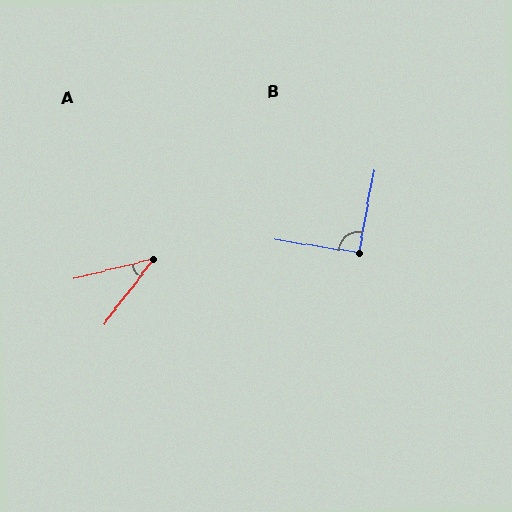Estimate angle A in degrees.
Approximately 39 degrees.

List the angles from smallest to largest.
A (39°), B (92°).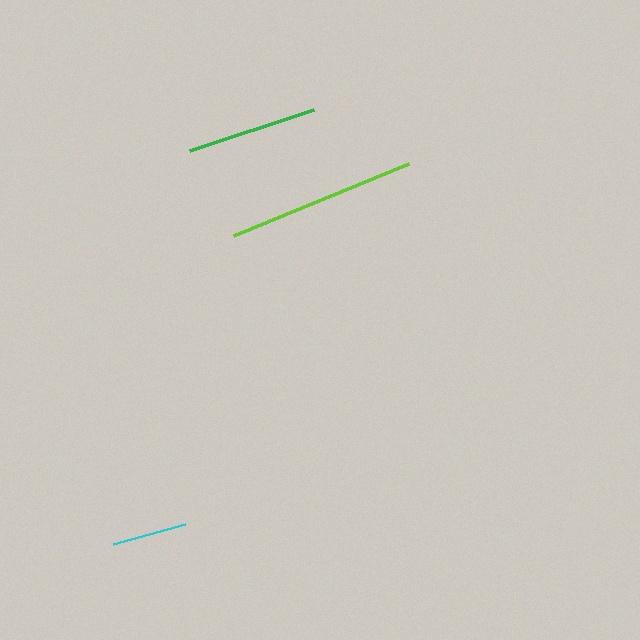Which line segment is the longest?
The lime line is the longest at approximately 188 pixels.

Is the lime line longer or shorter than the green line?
The lime line is longer than the green line.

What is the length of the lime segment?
The lime segment is approximately 188 pixels long.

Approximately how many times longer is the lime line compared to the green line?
The lime line is approximately 1.4 times the length of the green line.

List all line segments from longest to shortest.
From longest to shortest: lime, green, cyan.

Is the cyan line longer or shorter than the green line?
The green line is longer than the cyan line.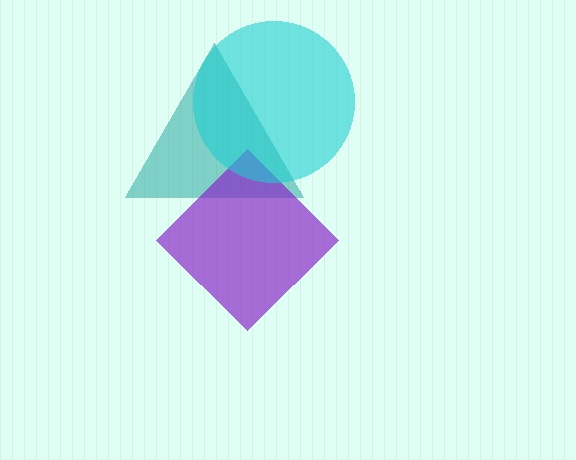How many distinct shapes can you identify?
There are 3 distinct shapes: a teal triangle, a purple diamond, a cyan circle.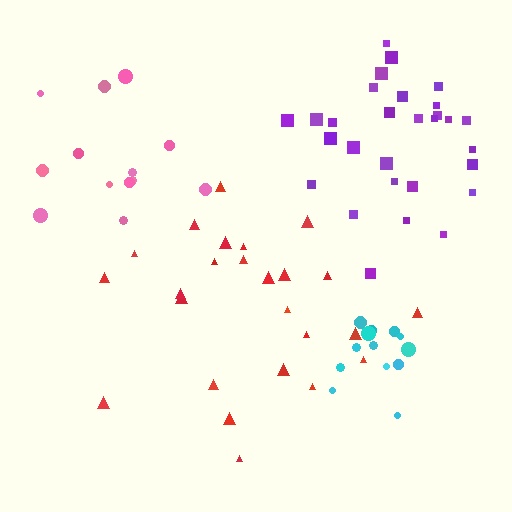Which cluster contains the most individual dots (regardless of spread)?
Purple (29).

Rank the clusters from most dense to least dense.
cyan, purple, red, pink.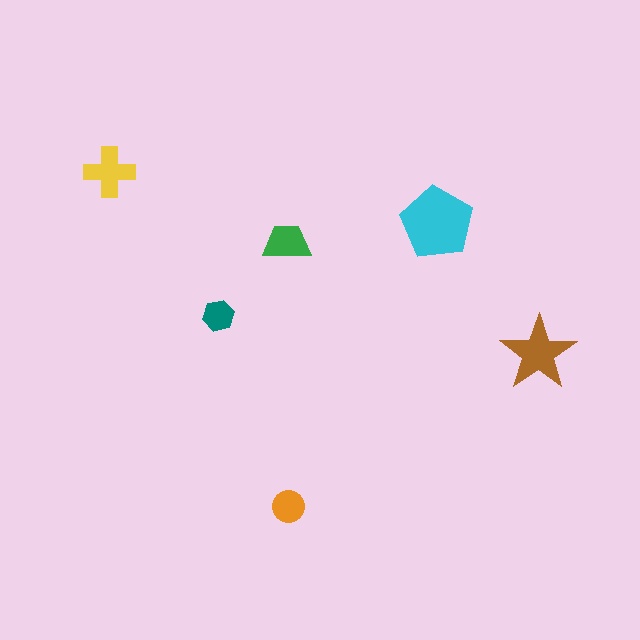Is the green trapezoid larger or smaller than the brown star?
Smaller.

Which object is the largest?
The cyan pentagon.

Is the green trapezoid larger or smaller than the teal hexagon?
Larger.